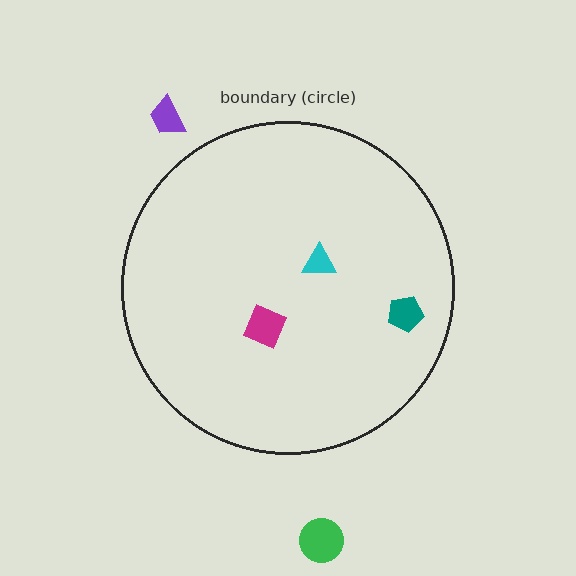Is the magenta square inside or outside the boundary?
Inside.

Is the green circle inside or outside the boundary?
Outside.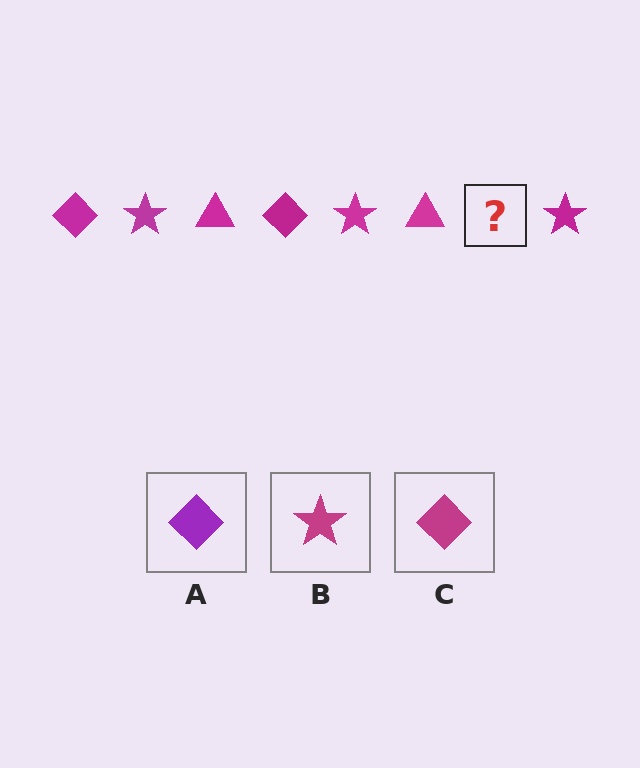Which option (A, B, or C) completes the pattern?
C.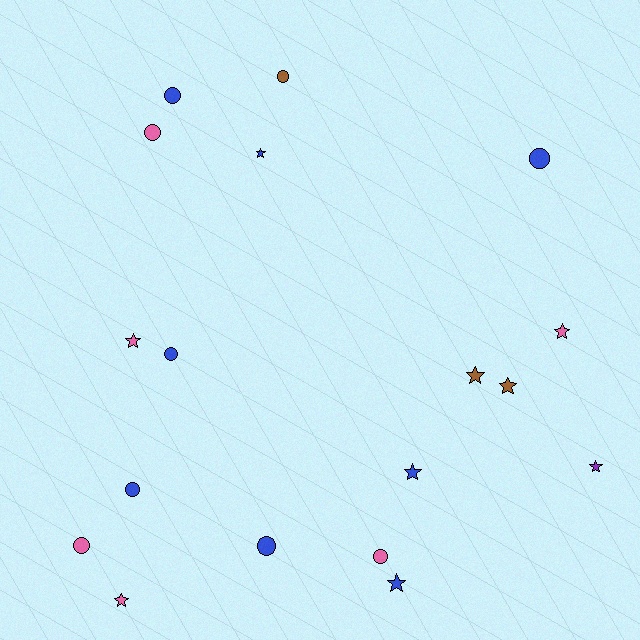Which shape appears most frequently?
Circle, with 9 objects.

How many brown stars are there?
There are 2 brown stars.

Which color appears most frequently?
Blue, with 8 objects.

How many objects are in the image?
There are 18 objects.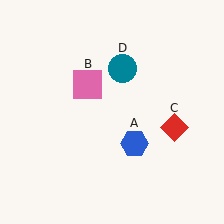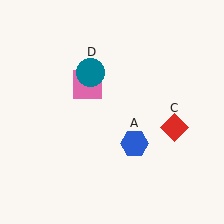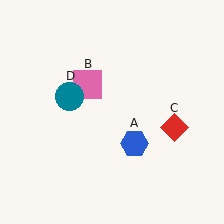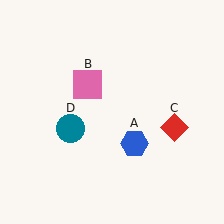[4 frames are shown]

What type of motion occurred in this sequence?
The teal circle (object D) rotated counterclockwise around the center of the scene.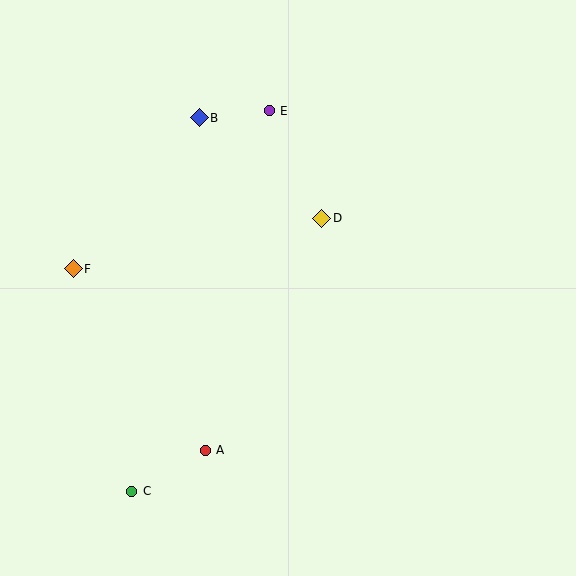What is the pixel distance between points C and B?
The distance between C and B is 379 pixels.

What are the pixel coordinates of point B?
Point B is at (199, 118).